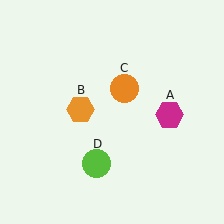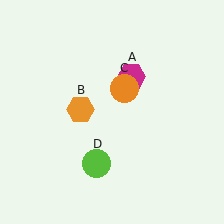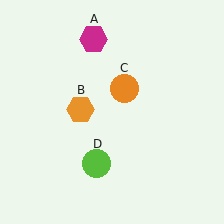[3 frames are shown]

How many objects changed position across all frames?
1 object changed position: magenta hexagon (object A).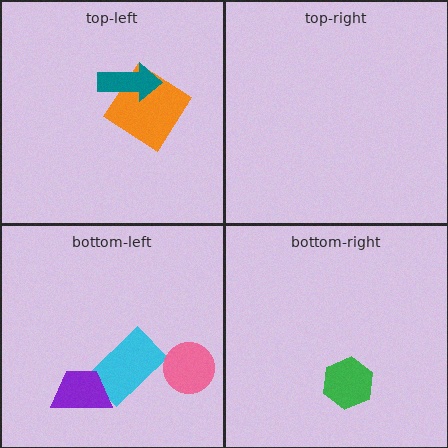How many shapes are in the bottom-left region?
3.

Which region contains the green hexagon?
The bottom-right region.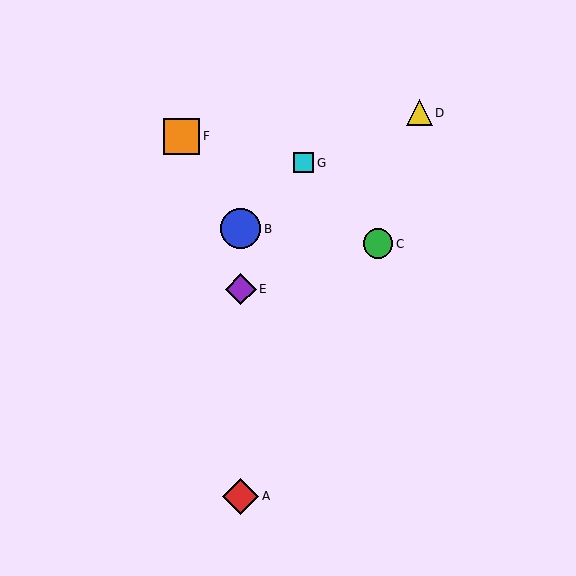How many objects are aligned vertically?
3 objects (A, B, E) are aligned vertically.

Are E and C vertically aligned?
No, E is at x≈241 and C is at x≈378.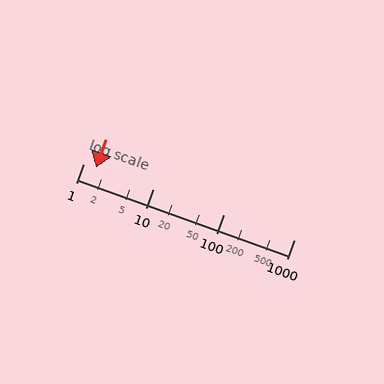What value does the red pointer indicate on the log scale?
The pointer indicates approximately 1.5.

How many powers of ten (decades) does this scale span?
The scale spans 3 decades, from 1 to 1000.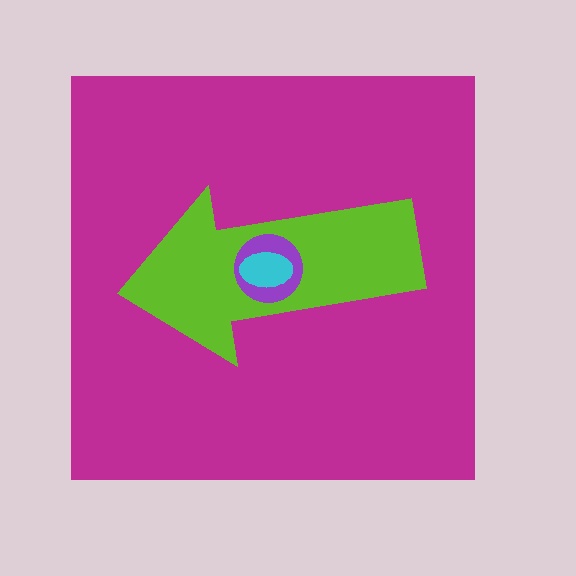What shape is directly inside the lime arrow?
The purple circle.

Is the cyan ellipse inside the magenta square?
Yes.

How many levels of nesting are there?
4.